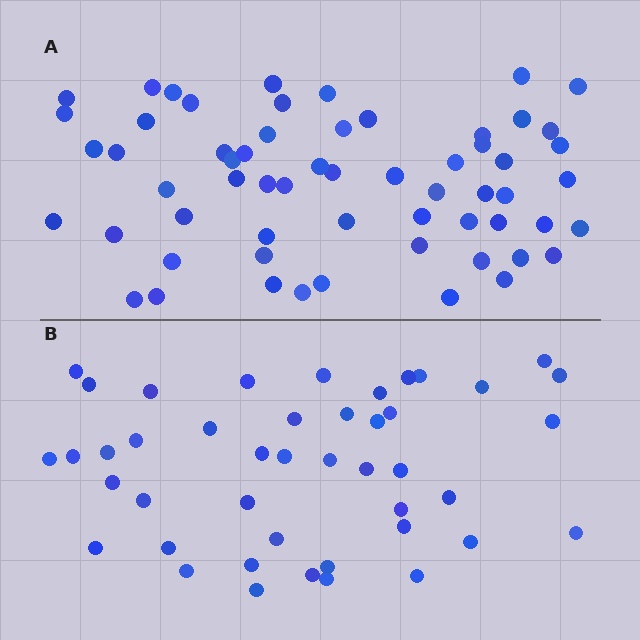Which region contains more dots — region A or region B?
Region A (the top region) has more dots.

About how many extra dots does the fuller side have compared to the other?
Region A has approximately 15 more dots than region B.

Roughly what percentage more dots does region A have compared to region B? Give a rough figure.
About 35% more.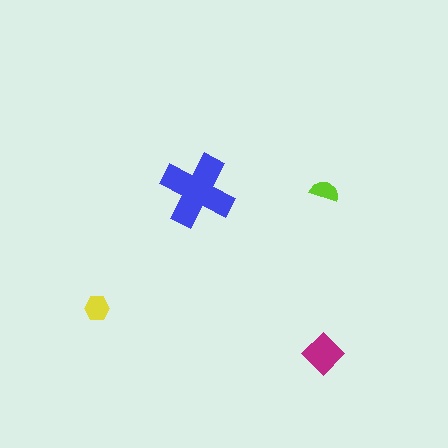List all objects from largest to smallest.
The blue cross, the magenta diamond, the yellow hexagon, the lime semicircle.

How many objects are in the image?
There are 4 objects in the image.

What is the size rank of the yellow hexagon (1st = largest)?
3rd.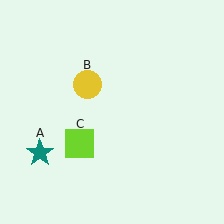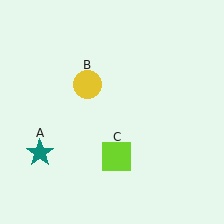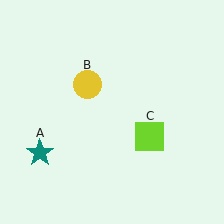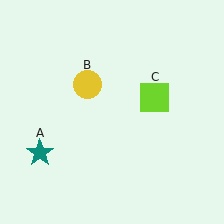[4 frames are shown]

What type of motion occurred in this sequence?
The lime square (object C) rotated counterclockwise around the center of the scene.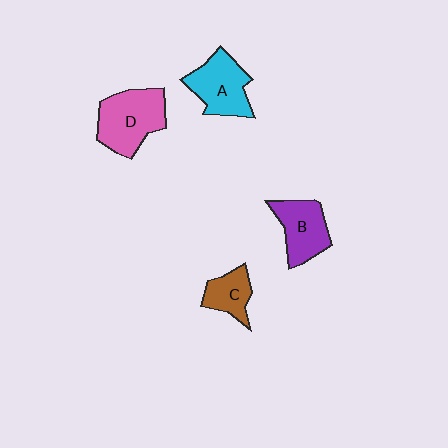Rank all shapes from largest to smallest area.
From largest to smallest: D (pink), A (cyan), B (purple), C (brown).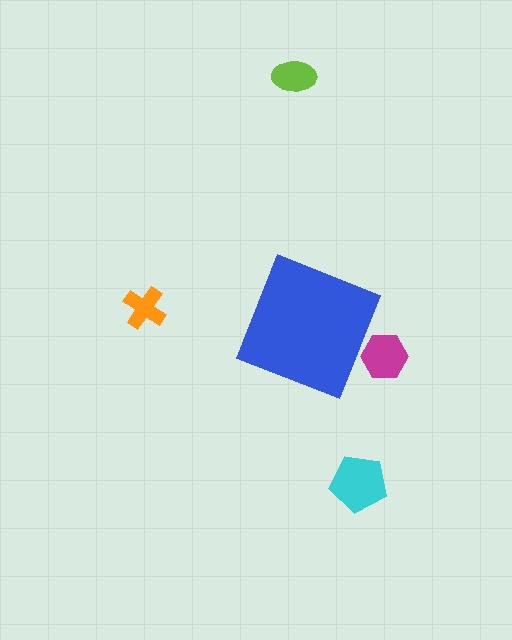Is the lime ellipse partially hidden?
No, the lime ellipse is fully visible.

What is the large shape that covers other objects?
A blue diamond.